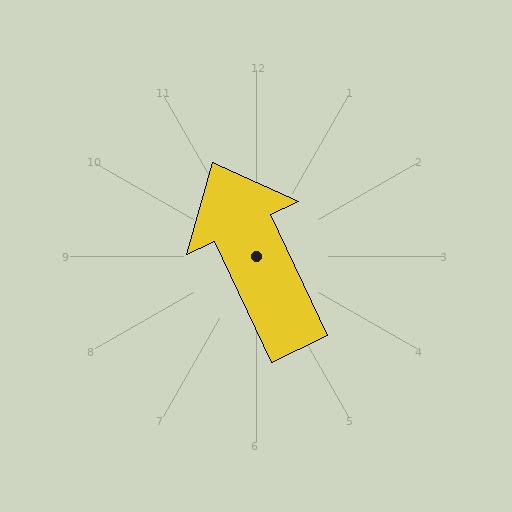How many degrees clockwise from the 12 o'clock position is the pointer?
Approximately 335 degrees.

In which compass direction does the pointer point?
Northwest.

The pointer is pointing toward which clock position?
Roughly 11 o'clock.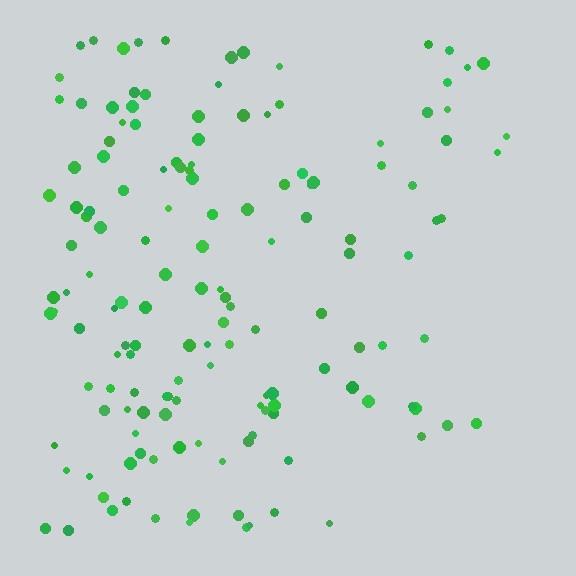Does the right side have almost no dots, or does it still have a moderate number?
Still a moderate number, just noticeably fewer than the left.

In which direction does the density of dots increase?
From right to left, with the left side densest.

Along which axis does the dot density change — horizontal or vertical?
Horizontal.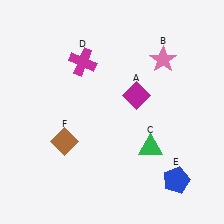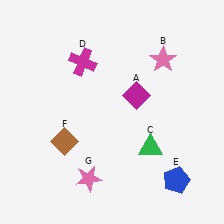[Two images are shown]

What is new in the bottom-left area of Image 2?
A pink star (G) was added in the bottom-left area of Image 2.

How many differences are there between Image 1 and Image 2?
There is 1 difference between the two images.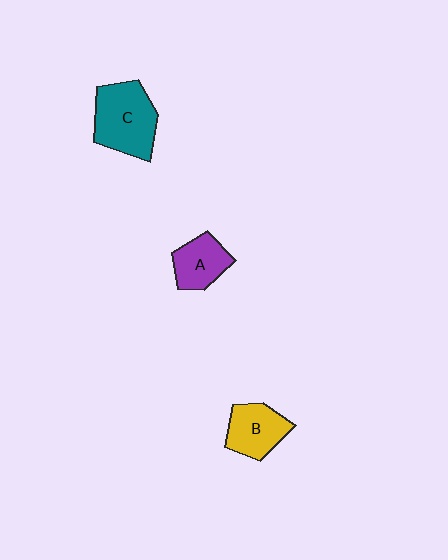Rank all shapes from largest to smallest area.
From largest to smallest: C (teal), B (yellow), A (purple).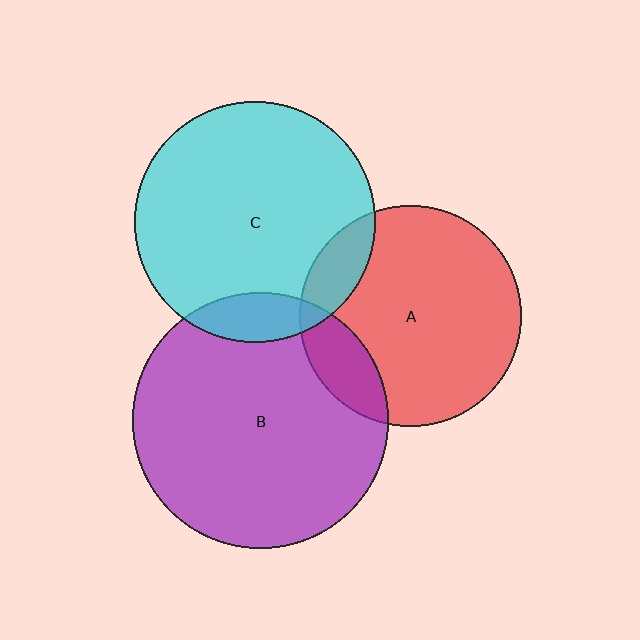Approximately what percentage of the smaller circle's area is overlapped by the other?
Approximately 10%.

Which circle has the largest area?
Circle B (purple).